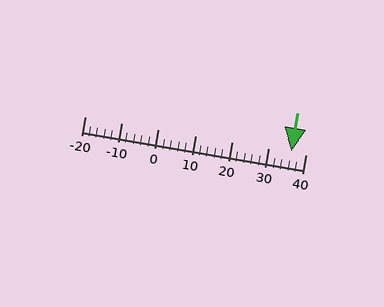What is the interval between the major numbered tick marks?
The major tick marks are spaced 10 units apart.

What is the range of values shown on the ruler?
The ruler shows values from -20 to 40.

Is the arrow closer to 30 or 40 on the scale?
The arrow is closer to 40.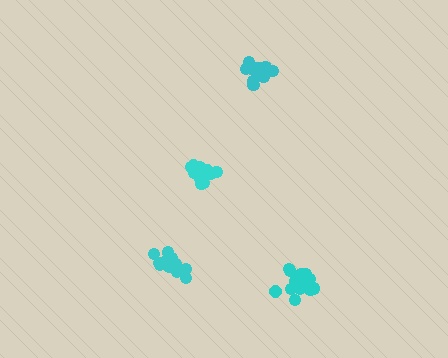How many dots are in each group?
Group 1: 14 dots, Group 2: 15 dots, Group 3: 17 dots, Group 4: 12 dots (58 total).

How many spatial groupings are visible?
There are 4 spatial groupings.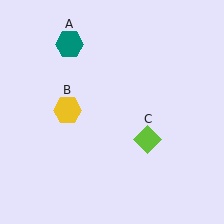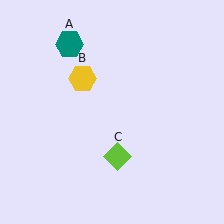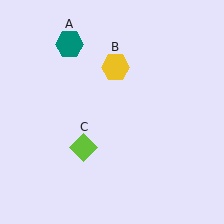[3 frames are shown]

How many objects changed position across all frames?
2 objects changed position: yellow hexagon (object B), lime diamond (object C).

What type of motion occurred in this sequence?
The yellow hexagon (object B), lime diamond (object C) rotated clockwise around the center of the scene.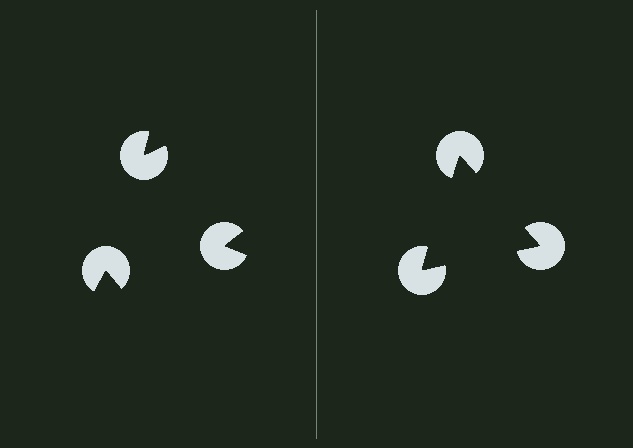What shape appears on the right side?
An illusory triangle.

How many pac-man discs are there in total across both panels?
6 — 3 on each side.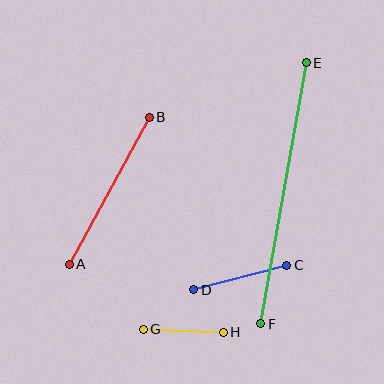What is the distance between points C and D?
The distance is approximately 96 pixels.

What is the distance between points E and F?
The distance is approximately 265 pixels.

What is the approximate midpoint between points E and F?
The midpoint is at approximately (283, 193) pixels.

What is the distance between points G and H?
The distance is approximately 80 pixels.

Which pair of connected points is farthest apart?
Points E and F are farthest apart.